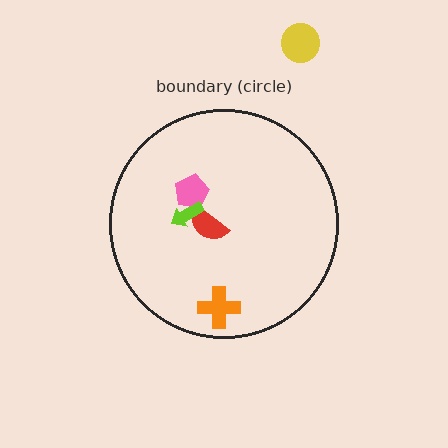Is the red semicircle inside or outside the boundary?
Inside.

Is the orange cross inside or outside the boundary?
Inside.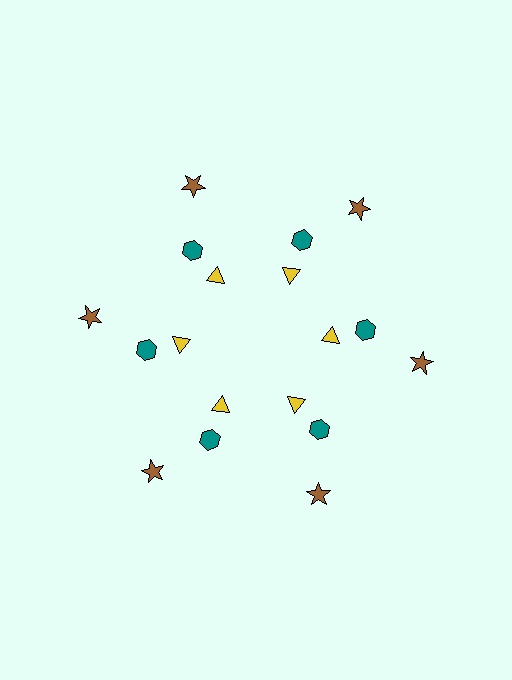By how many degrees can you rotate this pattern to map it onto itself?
The pattern maps onto itself every 60 degrees of rotation.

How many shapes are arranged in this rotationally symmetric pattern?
There are 18 shapes, arranged in 6 groups of 3.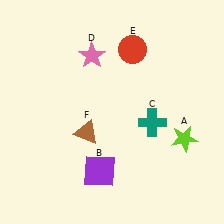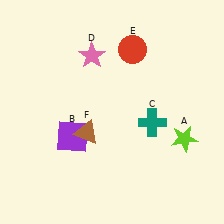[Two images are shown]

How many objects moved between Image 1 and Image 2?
1 object moved between the two images.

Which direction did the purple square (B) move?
The purple square (B) moved up.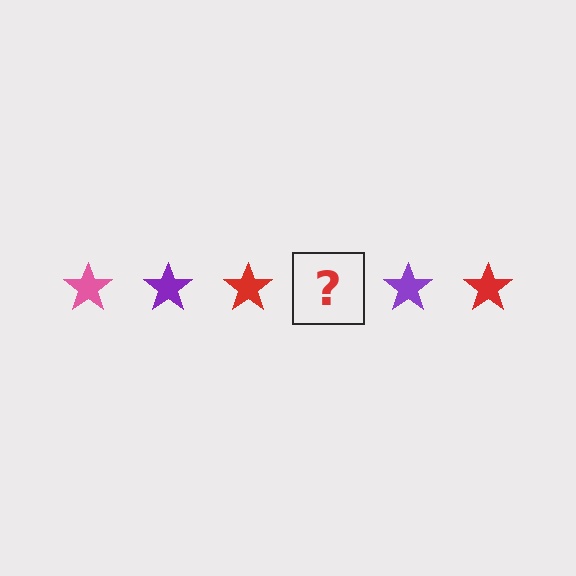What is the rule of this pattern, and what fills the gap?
The rule is that the pattern cycles through pink, purple, red stars. The gap should be filled with a pink star.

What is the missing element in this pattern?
The missing element is a pink star.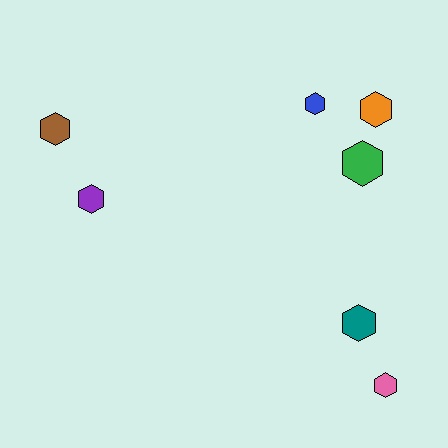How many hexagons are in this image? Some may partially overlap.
There are 7 hexagons.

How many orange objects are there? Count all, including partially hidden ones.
There is 1 orange object.